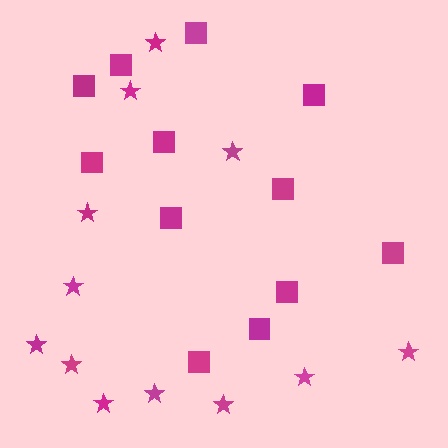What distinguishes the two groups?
There are 2 groups: one group of stars (12) and one group of squares (12).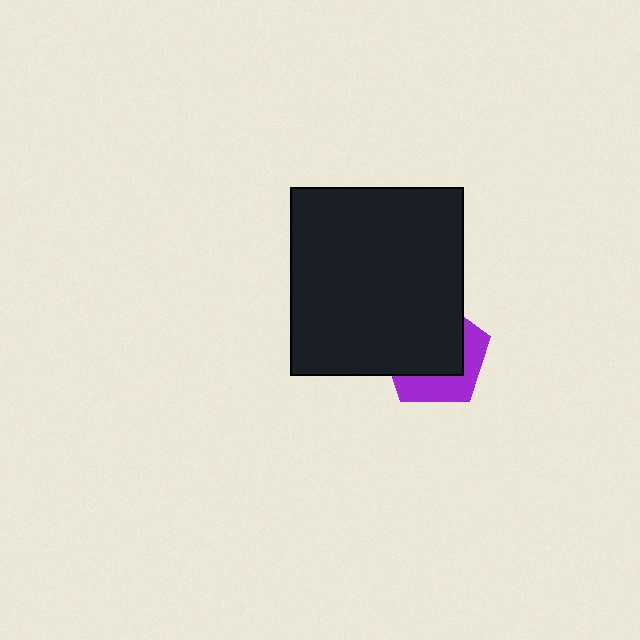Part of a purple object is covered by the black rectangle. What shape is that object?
It is a pentagon.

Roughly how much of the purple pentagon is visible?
A small part of it is visible (roughly 38%).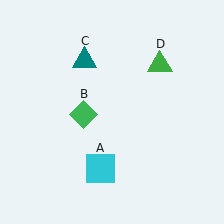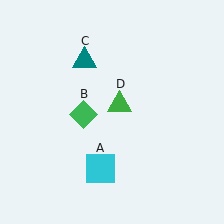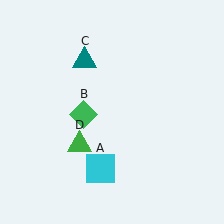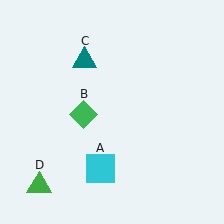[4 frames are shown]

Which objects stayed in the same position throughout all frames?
Cyan square (object A) and green diamond (object B) and teal triangle (object C) remained stationary.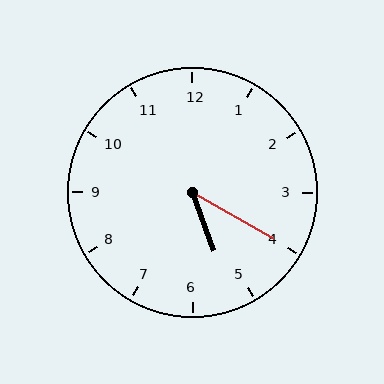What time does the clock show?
5:20.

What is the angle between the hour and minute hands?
Approximately 40 degrees.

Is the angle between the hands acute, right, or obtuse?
It is acute.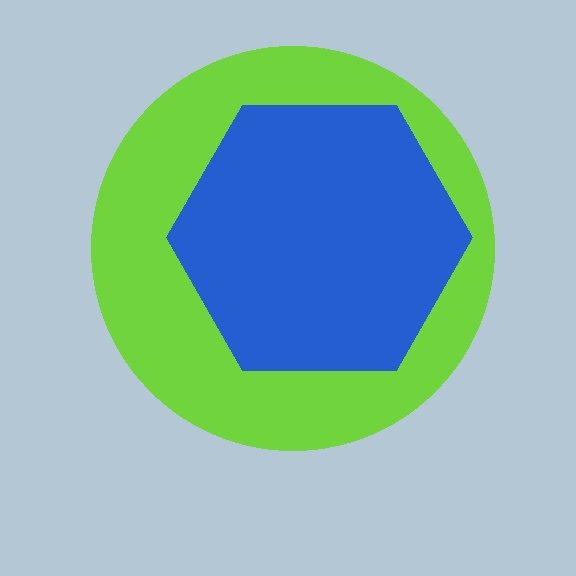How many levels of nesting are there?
2.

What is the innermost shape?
The blue hexagon.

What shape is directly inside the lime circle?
The blue hexagon.